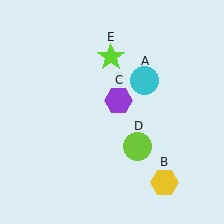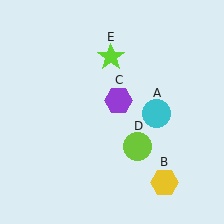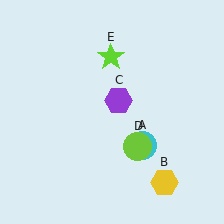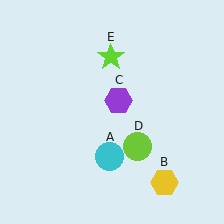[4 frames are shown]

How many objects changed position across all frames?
1 object changed position: cyan circle (object A).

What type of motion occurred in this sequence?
The cyan circle (object A) rotated clockwise around the center of the scene.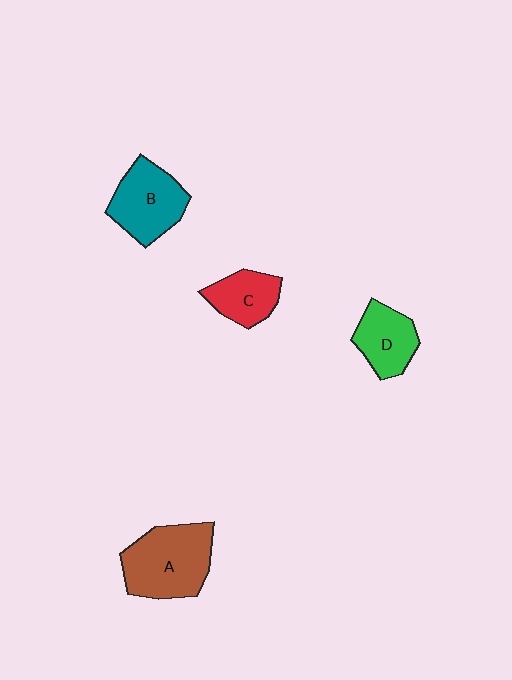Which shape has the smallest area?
Shape C (red).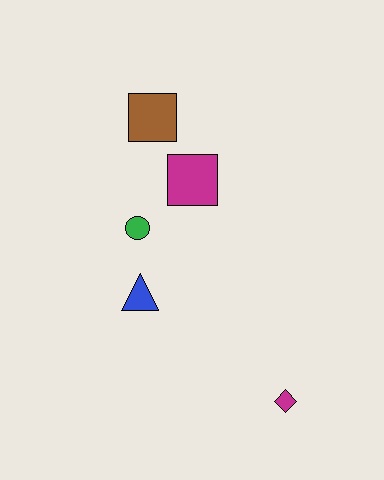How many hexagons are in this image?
There are no hexagons.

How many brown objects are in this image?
There is 1 brown object.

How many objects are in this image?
There are 5 objects.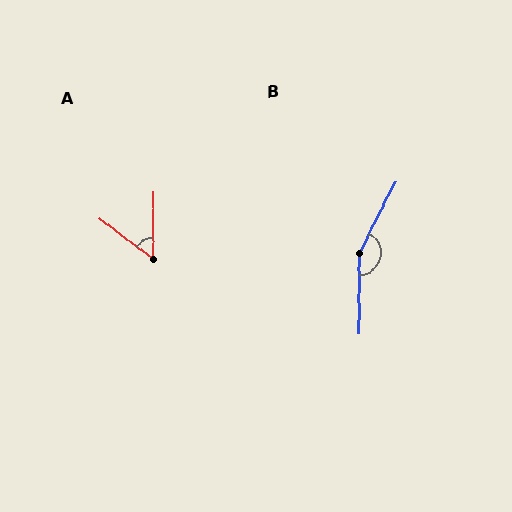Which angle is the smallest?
A, at approximately 53 degrees.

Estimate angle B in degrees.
Approximately 153 degrees.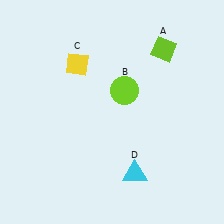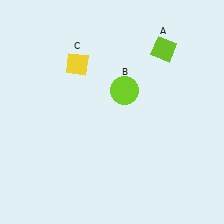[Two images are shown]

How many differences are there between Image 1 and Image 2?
There is 1 difference between the two images.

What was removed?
The cyan triangle (D) was removed in Image 2.